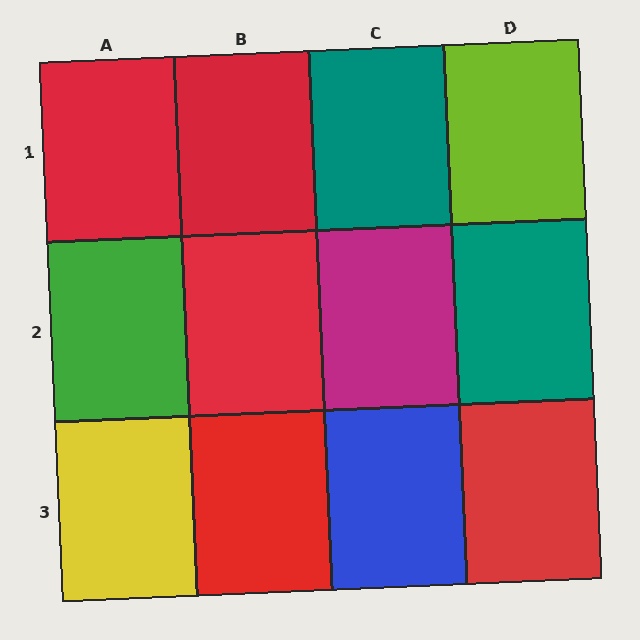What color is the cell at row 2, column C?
Magenta.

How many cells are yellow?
1 cell is yellow.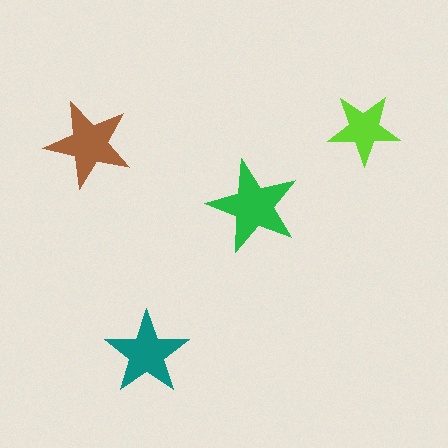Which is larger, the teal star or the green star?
The green one.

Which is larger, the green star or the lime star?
The green one.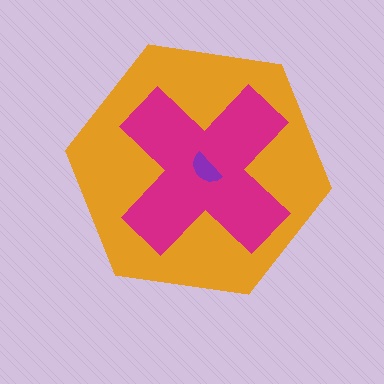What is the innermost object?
The purple semicircle.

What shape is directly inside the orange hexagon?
The magenta cross.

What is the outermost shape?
The orange hexagon.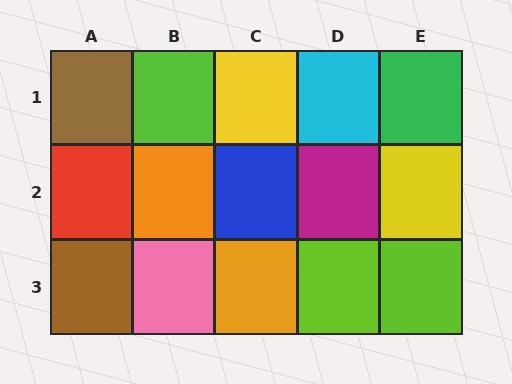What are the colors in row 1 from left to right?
Brown, lime, yellow, cyan, green.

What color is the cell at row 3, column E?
Lime.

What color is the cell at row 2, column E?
Yellow.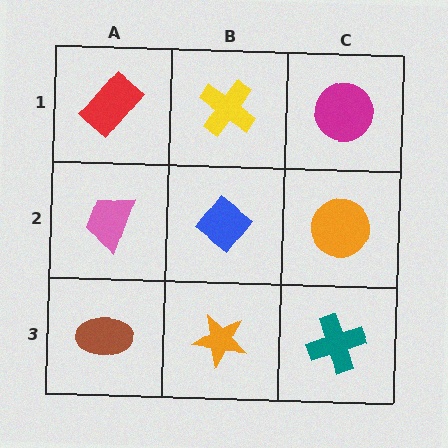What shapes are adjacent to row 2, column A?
A red rectangle (row 1, column A), a brown ellipse (row 3, column A), a blue diamond (row 2, column B).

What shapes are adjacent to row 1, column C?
An orange circle (row 2, column C), a yellow cross (row 1, column B).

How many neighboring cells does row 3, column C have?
2.